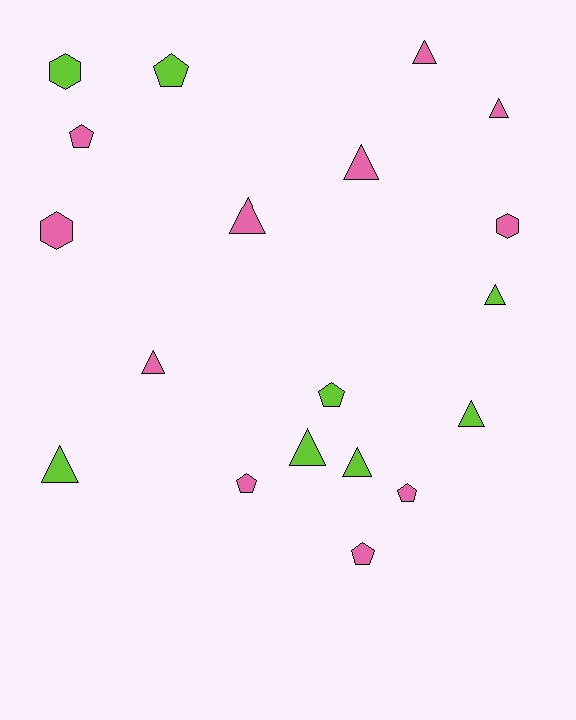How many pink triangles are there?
There are 5 pink triangles.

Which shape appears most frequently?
Triangle, with 10 objects.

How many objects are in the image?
There are 19 objects.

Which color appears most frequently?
Pink, with 11 objects.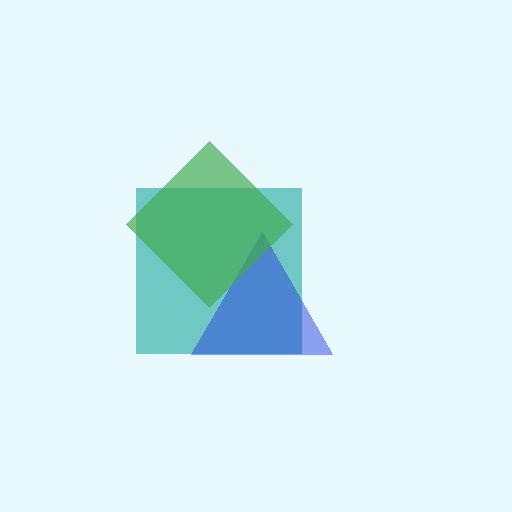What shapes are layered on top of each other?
The layered shapes are: a teal square, a blue triangle, a green diamond.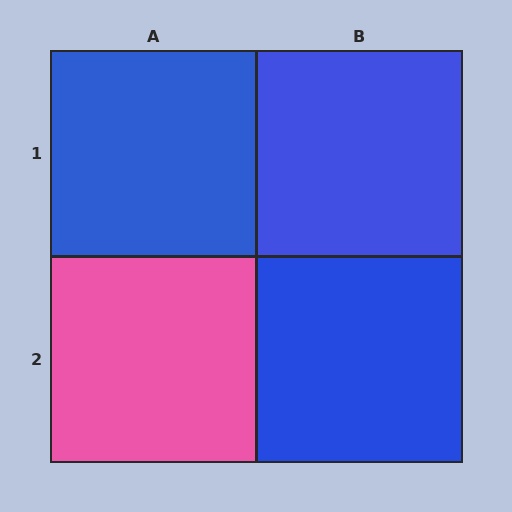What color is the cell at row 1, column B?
Blue.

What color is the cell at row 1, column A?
Blue.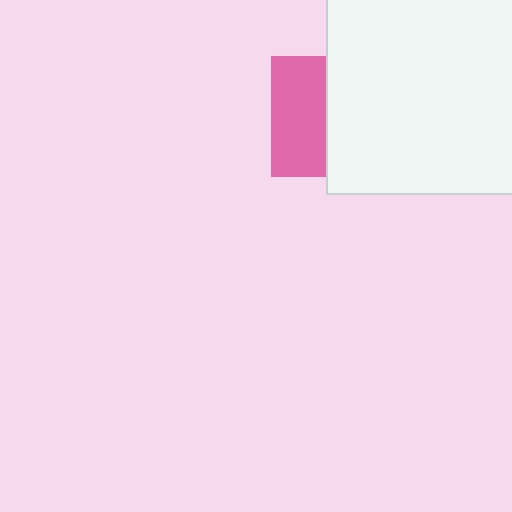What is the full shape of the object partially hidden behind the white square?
The partially hidden object is a pink square.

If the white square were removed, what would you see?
You would see the complete pink square.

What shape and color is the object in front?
The object in front is a white square.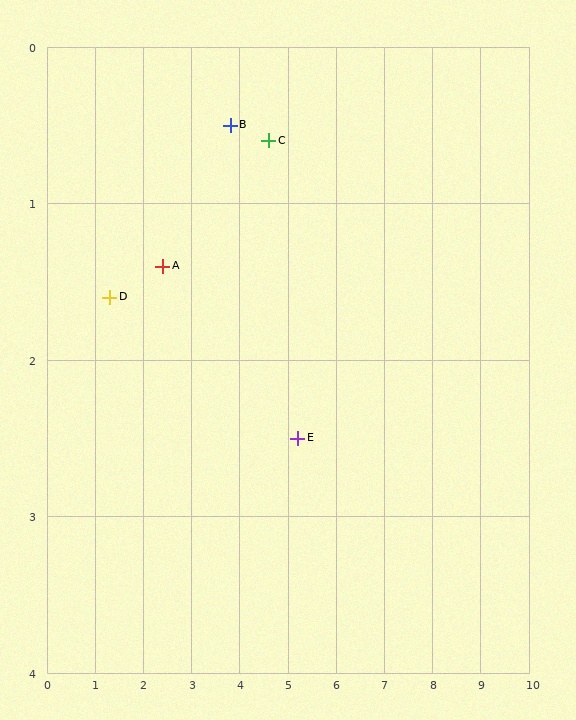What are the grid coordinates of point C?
Point C is at approximately (4.6, 0.6).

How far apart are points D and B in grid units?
Points D and B are about 2.7 grid units apart.